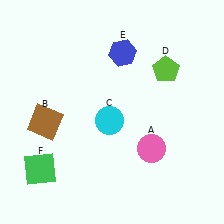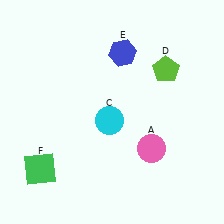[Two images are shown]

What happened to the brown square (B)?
The brown square (B) was removed in Image 2. It was in the bottom-left area of Image 1.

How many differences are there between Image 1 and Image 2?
There is 1 difference between the two images.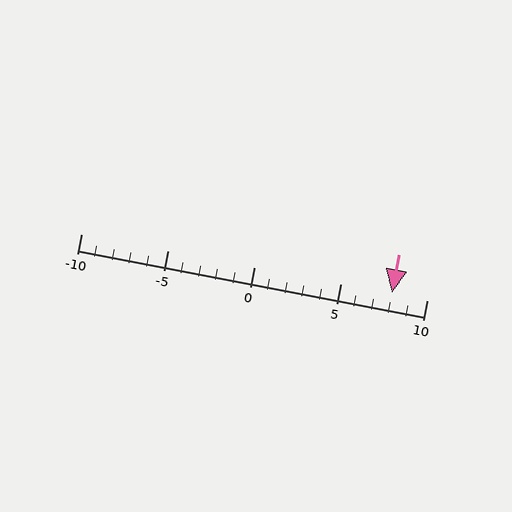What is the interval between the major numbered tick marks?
The major tick marks are spaced 5 units apart.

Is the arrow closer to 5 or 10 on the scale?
The arrow is closer to 10.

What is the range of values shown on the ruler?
The ruler shows values from -10 to 10.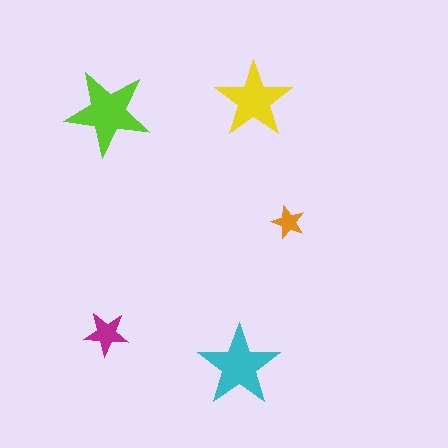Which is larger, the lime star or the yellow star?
The lime one.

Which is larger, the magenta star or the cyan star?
The cyan one.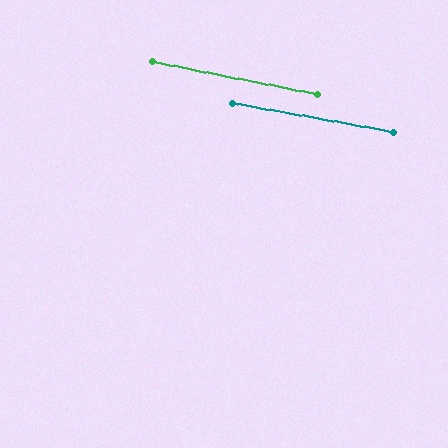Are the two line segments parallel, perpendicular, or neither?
Parallel — their directions differ by only 1.1°.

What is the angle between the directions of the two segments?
Approximately 1 degree.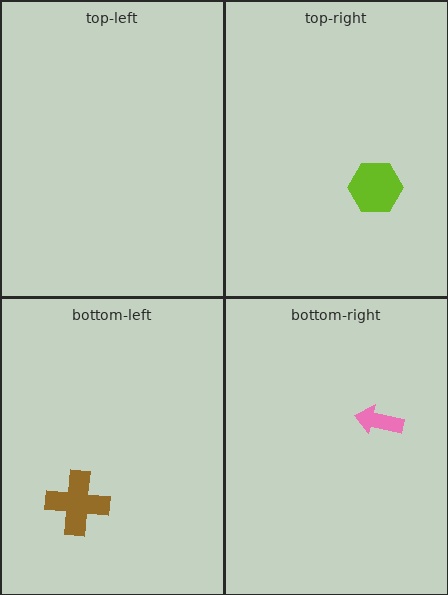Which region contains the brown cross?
The bottom-left region.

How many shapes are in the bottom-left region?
1.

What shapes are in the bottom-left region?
The brown cross.